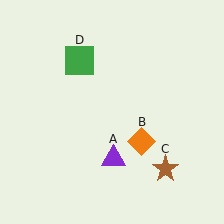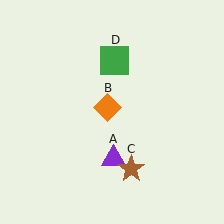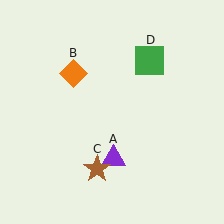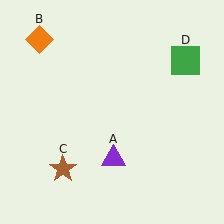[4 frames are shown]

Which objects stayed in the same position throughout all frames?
Purple triangle (object A) remained stationary.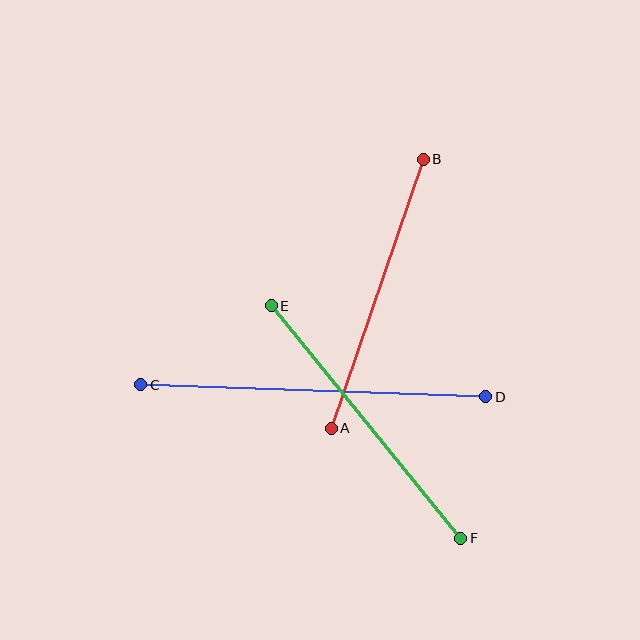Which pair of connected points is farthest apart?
Points C and D are farthest apart.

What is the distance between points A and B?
The distance is approximately 284 pixels.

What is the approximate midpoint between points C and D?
The midpoint is at approximately (313, 391) pixels.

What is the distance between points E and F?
The distance is approximately 300 pixels.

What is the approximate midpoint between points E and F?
The midpoint is at approximately (366, 422) pixels.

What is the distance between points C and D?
The distance is approximately 345 pixels.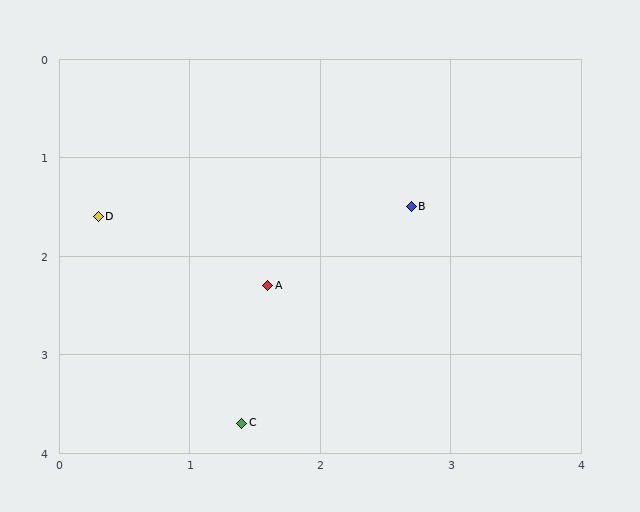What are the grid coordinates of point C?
Point C is at approximately (1.4, 3.7).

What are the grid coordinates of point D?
Point D is at approximately (0.3, 1.6).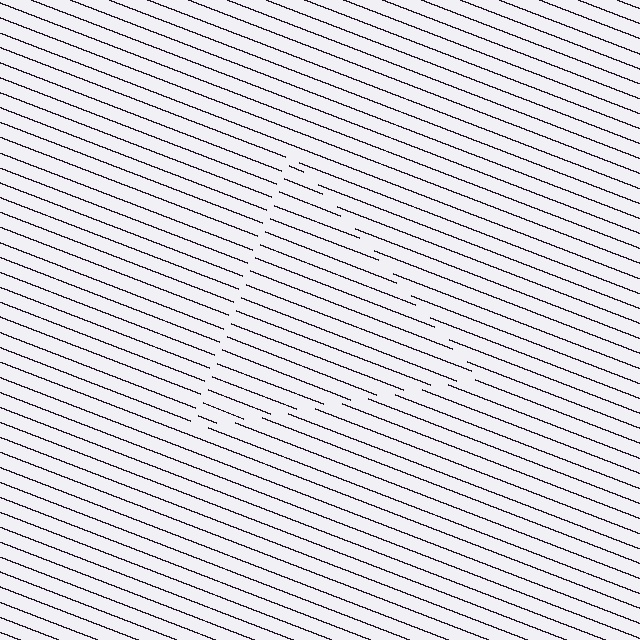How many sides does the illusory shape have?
3 sides — the line-ends trace a triangle.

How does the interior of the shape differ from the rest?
The interior of the shape contains the same grating, shifted by half a period — the contour is defined by the phase discontinuity where line-ends from the inner and outer gratings abut.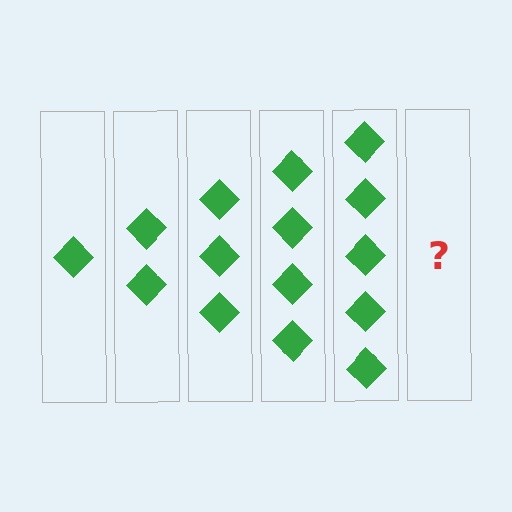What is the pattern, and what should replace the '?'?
The pattern is that each step adds one more diamond. The '?' should be 6 diamonds.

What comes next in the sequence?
The next element should be 6 diamonds.